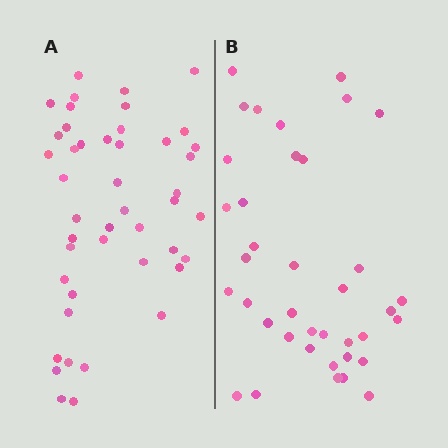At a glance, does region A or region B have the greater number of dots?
Region A (the left region) has more dots.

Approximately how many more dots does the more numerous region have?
Region A has roughly 8 or so more dots than region B.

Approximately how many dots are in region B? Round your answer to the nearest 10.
About 40 dots. (The exact count is 38, which rounds to 40.)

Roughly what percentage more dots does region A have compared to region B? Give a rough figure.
About 20% more.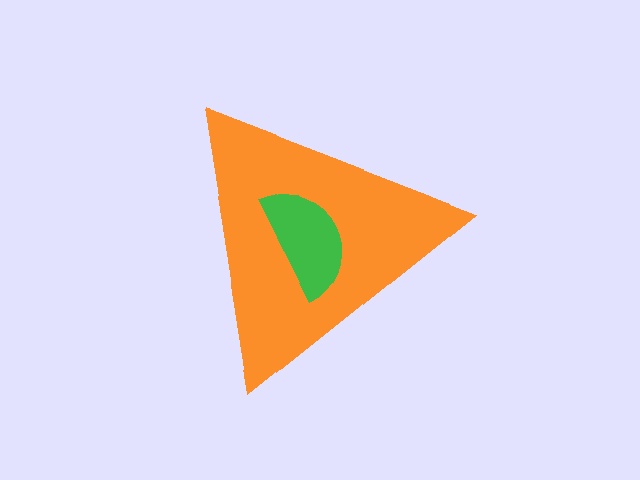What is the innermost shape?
The green semicircle.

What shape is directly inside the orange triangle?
The green semicircle.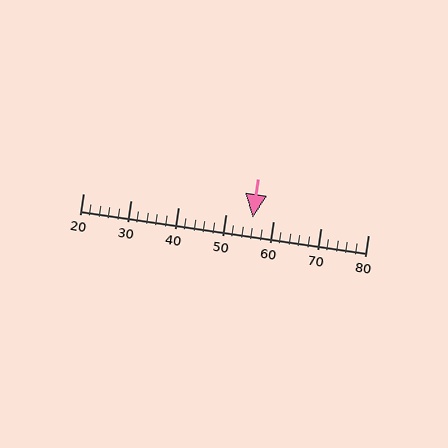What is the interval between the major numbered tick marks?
The major tick marks are spaced 10 units apart.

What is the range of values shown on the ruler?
The ruler shows values from 20 to 80.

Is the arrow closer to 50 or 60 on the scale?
The arrow is closer to 60.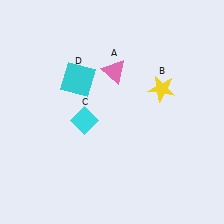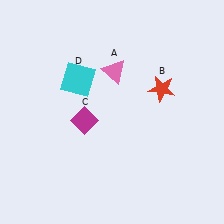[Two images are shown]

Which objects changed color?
B changed from yellow to red. C changed from cyan to magenta.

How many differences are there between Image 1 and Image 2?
There are 2 differences between the two images.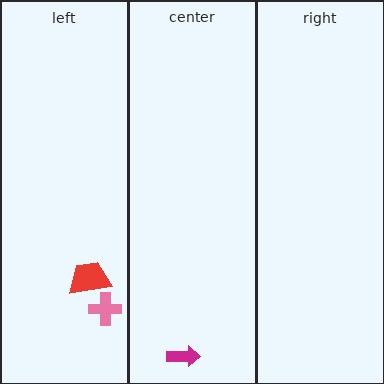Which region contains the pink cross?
The left region.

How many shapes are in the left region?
2.